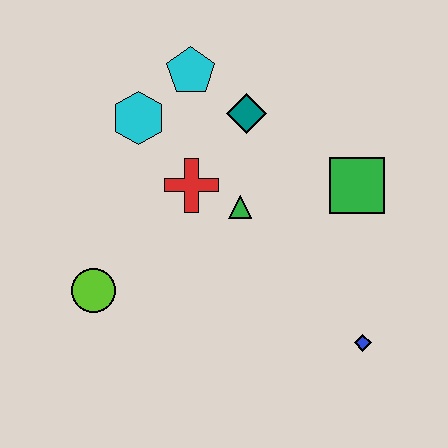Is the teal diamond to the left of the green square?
Yes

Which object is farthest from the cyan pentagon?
The blue diamond is farthest from the cyan pentagon.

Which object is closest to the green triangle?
The red cross is closest to the green triangle.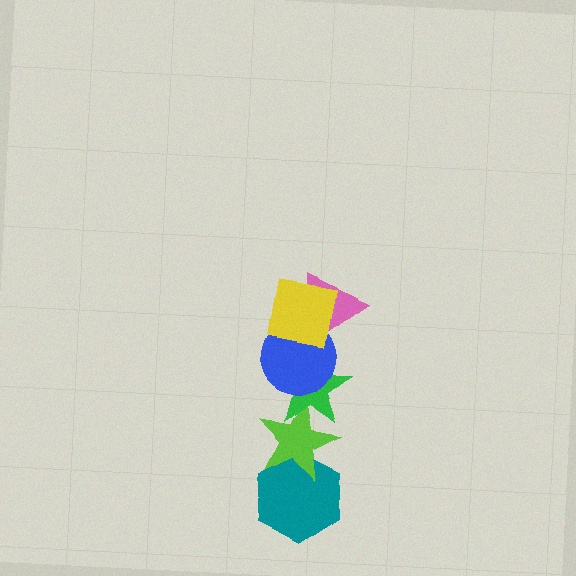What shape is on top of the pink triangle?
The yellow square is on top of the pink triangle.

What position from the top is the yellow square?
The yellow square is 1st from the top.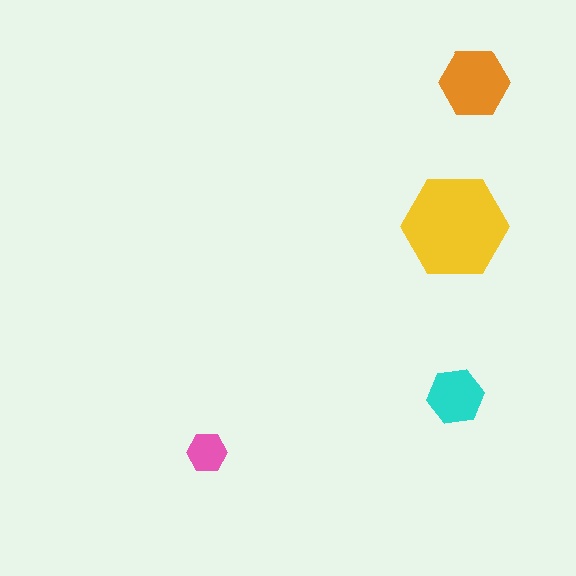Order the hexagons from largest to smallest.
the yellow one, the orange one, the cyan one, the pink one.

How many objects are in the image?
There are 4 objects in the image.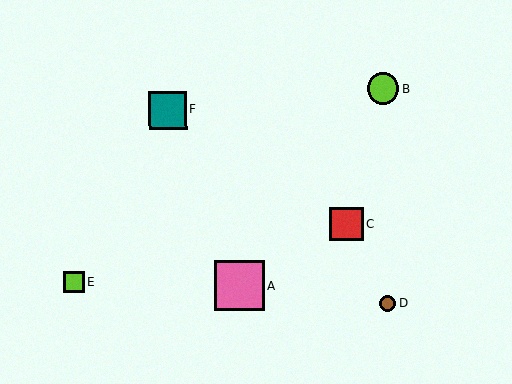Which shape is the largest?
The pink square (labeled A) is the largest.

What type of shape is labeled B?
Shape B is a lime circle.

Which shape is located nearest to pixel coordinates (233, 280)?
The pink square (labeled A) at (239, 286) is nearest to that location.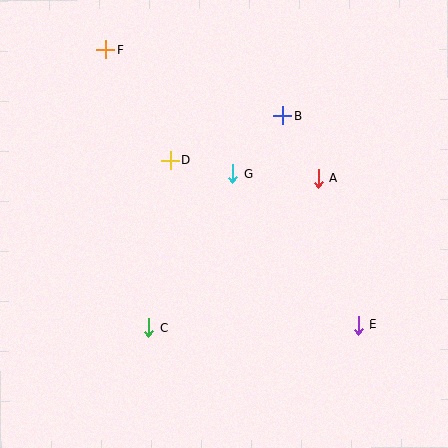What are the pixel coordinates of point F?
Point F is at (106, 50).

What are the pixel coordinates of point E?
Point E is at (359, 325).